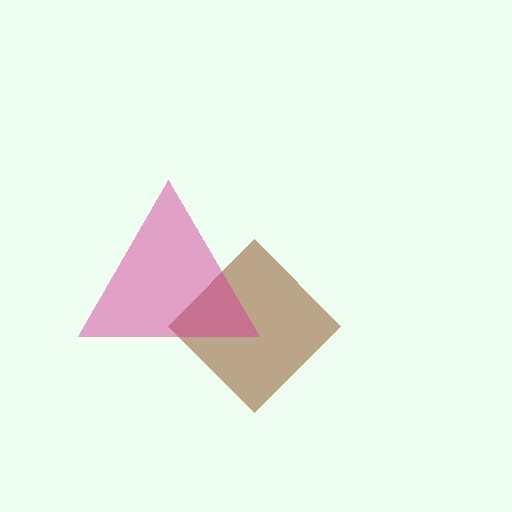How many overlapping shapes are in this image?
There are 2 overlapping shapes in the image.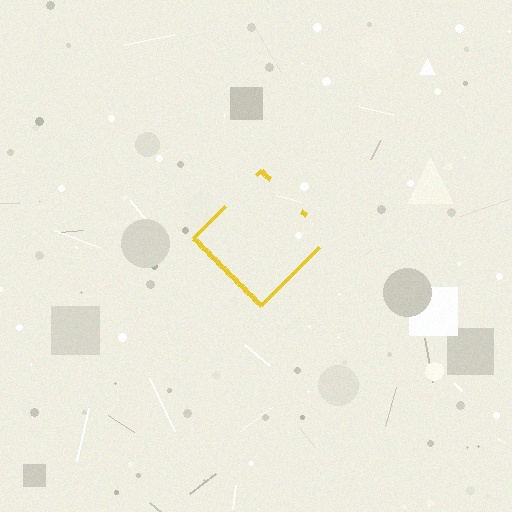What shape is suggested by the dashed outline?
The dashed outline suggests a diamond.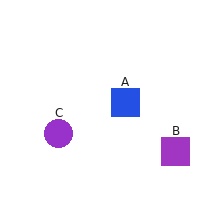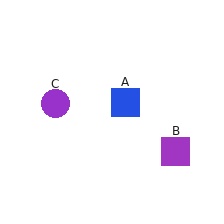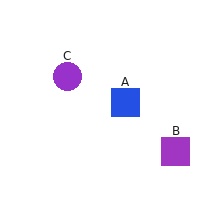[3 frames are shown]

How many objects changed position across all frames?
1 object changed position: purple circle (object C).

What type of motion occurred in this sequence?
The purple circle (object C) rotated clockwise around the center of the scene.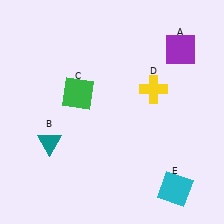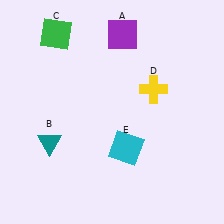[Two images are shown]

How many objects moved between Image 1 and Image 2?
3 objects moved between the two images.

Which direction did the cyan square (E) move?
The cyan square (E) moved left.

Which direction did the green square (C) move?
The green square (C) moved up.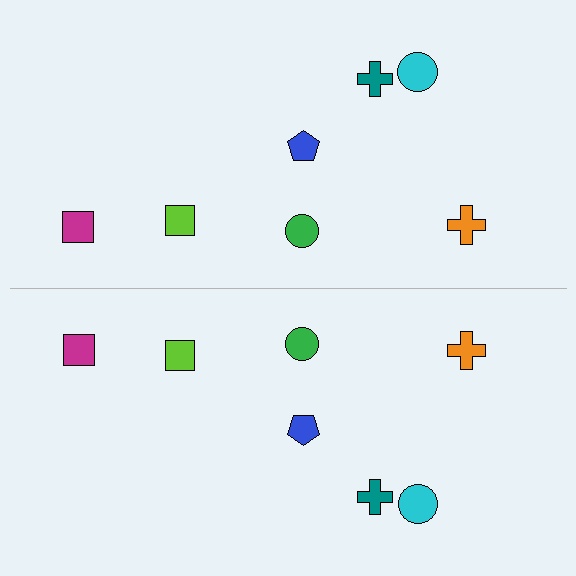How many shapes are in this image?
There are 14 shapes in this image.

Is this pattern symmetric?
Yes, this pattern has bilateral (reflection) symmetry.